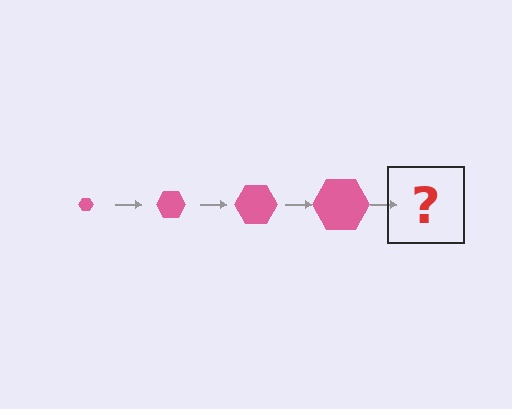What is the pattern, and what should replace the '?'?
The pattern is that the hexagon gets progressively larger each step. The '?' should be a pink hexagon, larger than the previous one.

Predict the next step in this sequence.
The next step is a pink hexagon, larger than the previous one.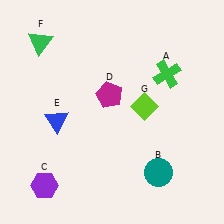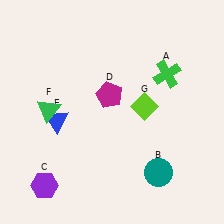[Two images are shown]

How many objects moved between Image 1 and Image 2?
1 object moved between the two images.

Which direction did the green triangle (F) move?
The green triangle (F) moved down.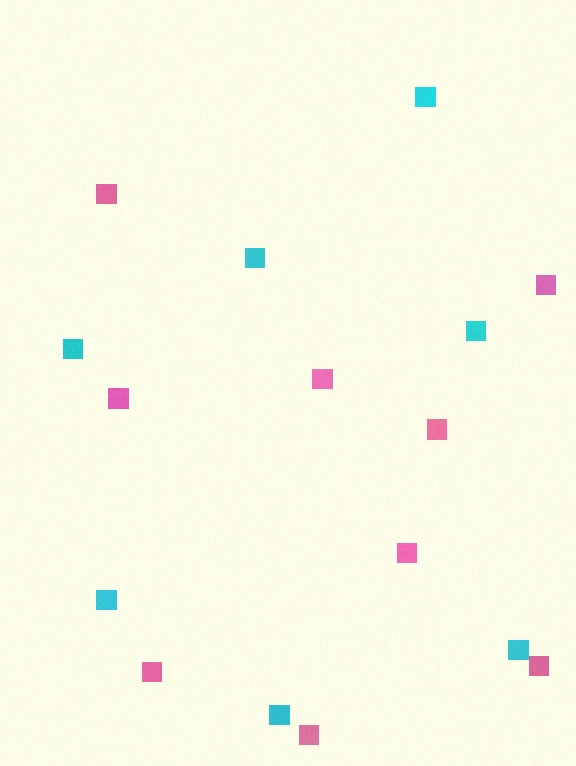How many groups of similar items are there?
There are 2 groups: one group of pink squares (9) and one group of cyan squares (7).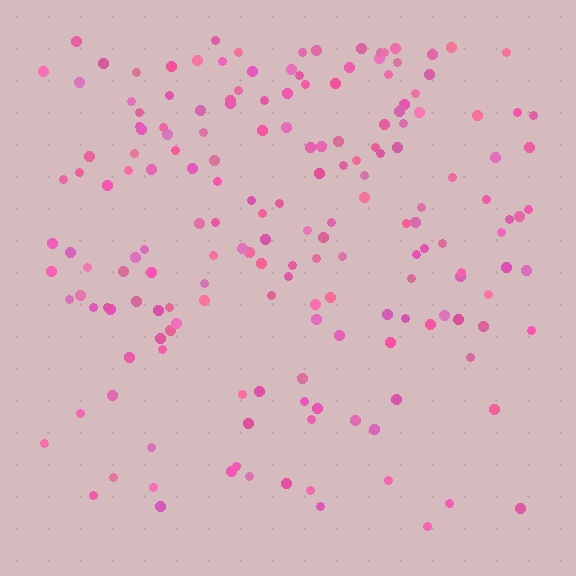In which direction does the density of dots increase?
From bottom to top, with the top side densest.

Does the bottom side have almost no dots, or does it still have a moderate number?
Still a moderate number, just noticeably fewer than the top.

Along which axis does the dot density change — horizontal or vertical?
Vertical.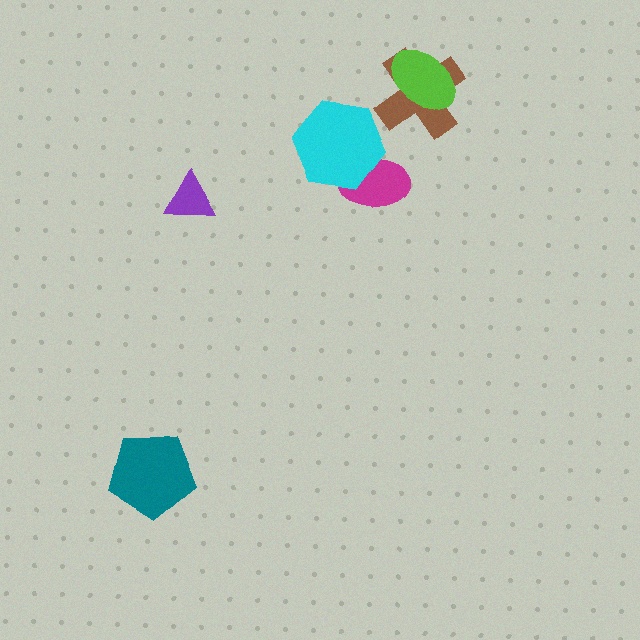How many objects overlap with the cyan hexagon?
1 object overlaps with the cyan hexagon.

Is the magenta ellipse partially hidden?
Yes, it is partially covered by another shape.